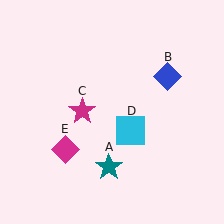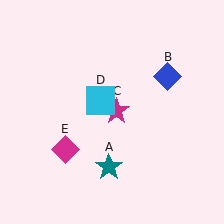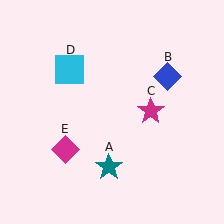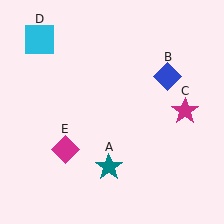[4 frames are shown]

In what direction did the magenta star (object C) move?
The magenta star (object C) moved right.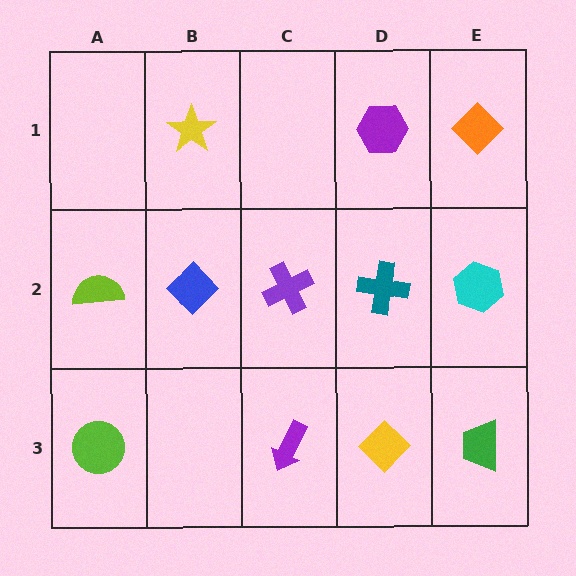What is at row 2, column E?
A cyan hexagon.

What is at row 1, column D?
A purple hexagon.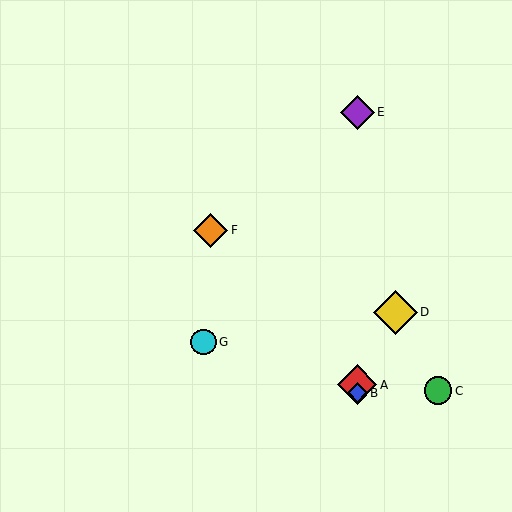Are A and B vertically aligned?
Yes, both are at x≈357.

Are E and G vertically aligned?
No, E is at x≈357 and G is at x≈203.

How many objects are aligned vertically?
3 objects (A, B, E) are aligned vertically.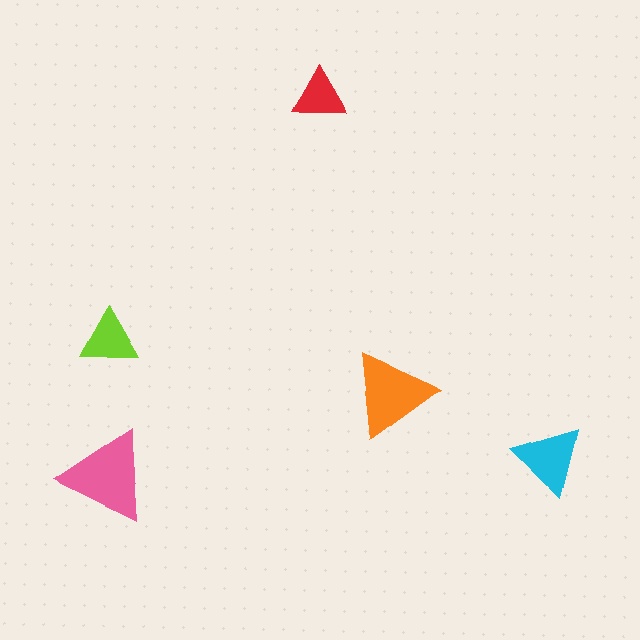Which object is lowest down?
The pink triangle is bottommost.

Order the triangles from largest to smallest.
the pink one, the orange one, the cyan one, the lime one, the red one.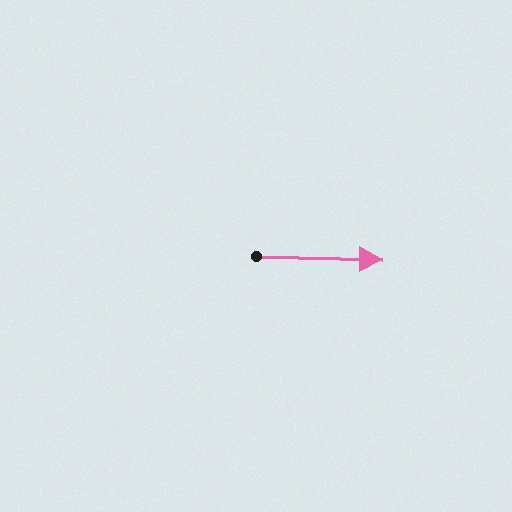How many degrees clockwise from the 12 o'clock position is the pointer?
Approximately 92 degrees.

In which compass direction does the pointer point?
East.